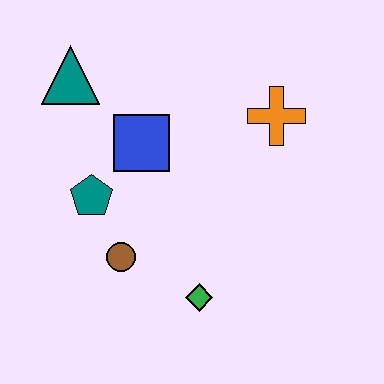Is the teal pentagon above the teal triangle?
No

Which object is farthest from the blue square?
The green diamond is farthest from the blue square.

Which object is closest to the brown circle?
The teal pentagon is closest to the brown circle.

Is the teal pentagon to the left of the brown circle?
Yes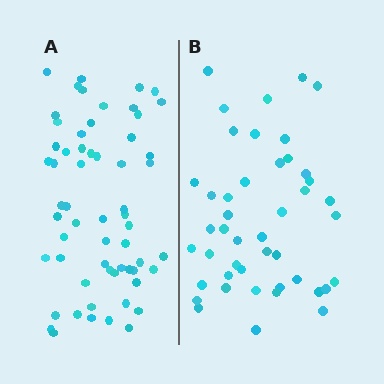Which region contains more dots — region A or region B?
Region A (the left region) has more dots.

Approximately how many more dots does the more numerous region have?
Region A has approximately 15 more dots than region B.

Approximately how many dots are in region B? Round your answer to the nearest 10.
About 40 dots. (The exact count is 45, which rounds to 40.)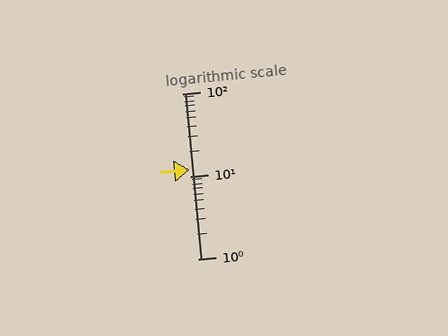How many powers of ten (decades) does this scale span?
The scale spans 2 decades, from 1 to 100.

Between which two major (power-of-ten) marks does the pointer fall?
The pointer is between 10 and 100.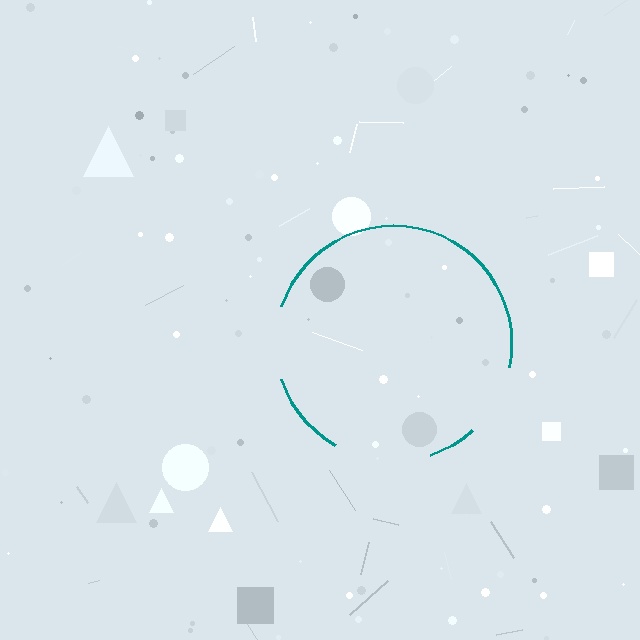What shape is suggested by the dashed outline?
The dashed outline suggests a circle.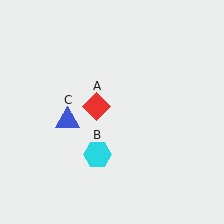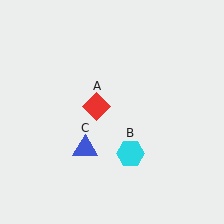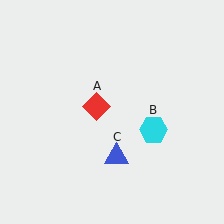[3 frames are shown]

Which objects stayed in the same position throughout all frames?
Red diamond (object A) remained stationary.